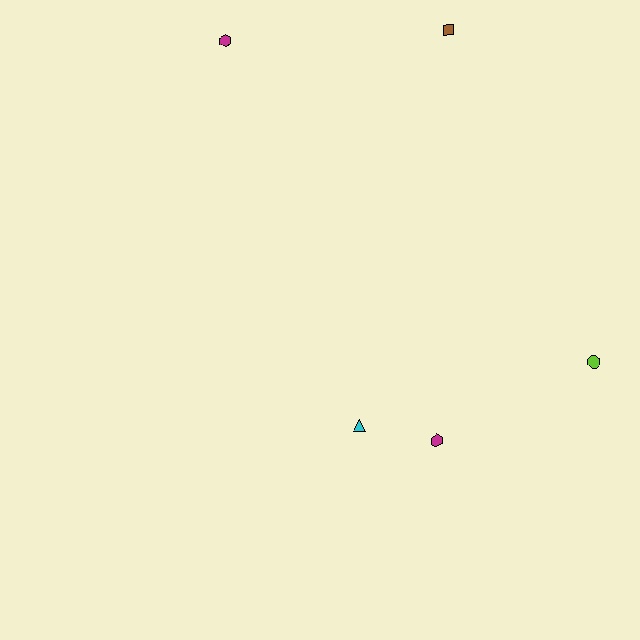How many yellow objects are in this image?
There are no yellow objects.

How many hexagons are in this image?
There are 2 hexagons.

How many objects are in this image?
There are 5 objects.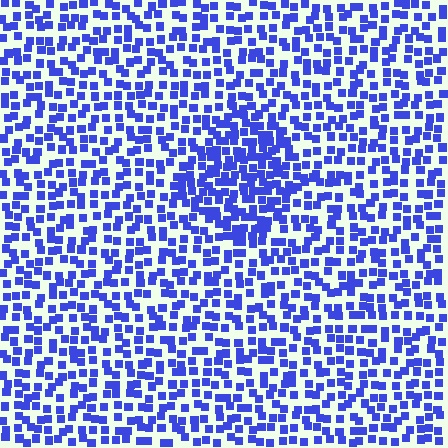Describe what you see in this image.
The image contains small blue elements arranged at two different densities. A diamond-shaped region is visible where the elements are more densely packed than the surrounding area.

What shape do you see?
I see a diamond.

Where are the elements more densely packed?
The elements are more densely packed inside the diamond boundary.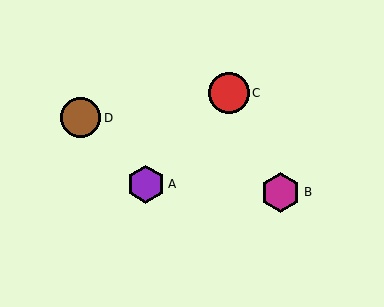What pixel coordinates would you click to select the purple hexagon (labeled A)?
Click at (146, 184) to select the purple hexagon A.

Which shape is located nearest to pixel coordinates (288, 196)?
The magenta hexagon (labeled B) at (280, 192) is nearest to that location.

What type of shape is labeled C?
Shape C is a red circle.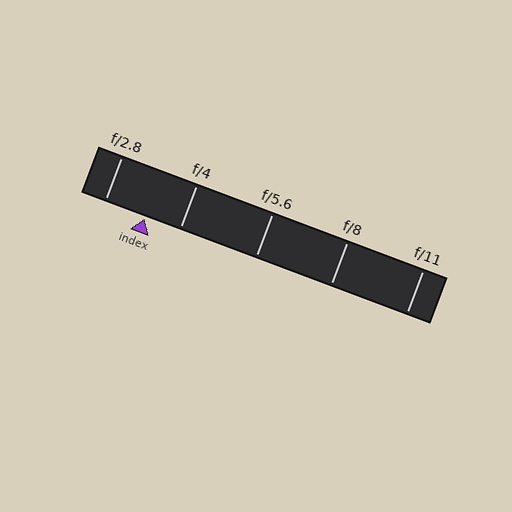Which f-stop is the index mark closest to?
The index mark is closest to f/4.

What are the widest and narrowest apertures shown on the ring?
The widest aperture shown is f/2.8 and the narrowest is f/11.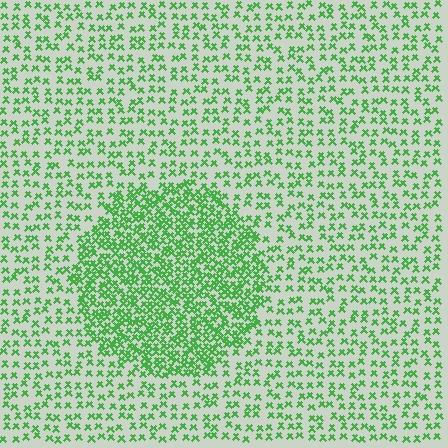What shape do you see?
I see a circle.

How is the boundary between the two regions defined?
The boundary is defined by a change in element density (approximately 2.3x ratio). All elements are the same color, size, and shape.